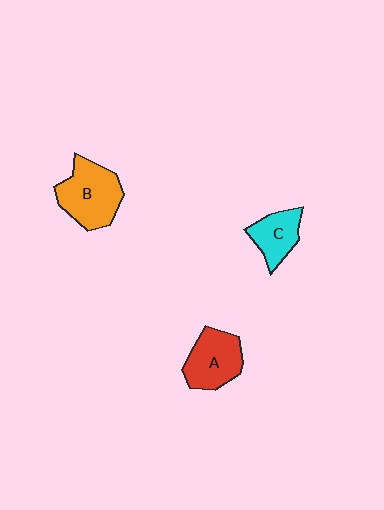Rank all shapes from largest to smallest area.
From largest to smallest: B (orange), A (red), C (cyan).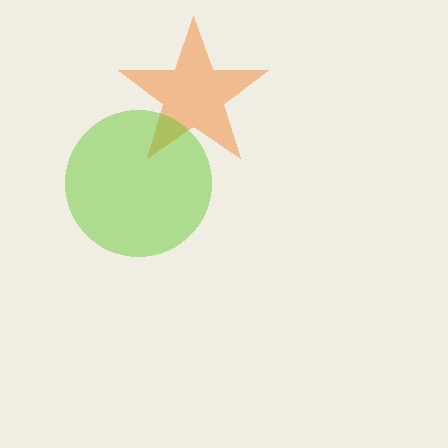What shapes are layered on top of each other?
The layered shapes are: an orange star, a lime circle.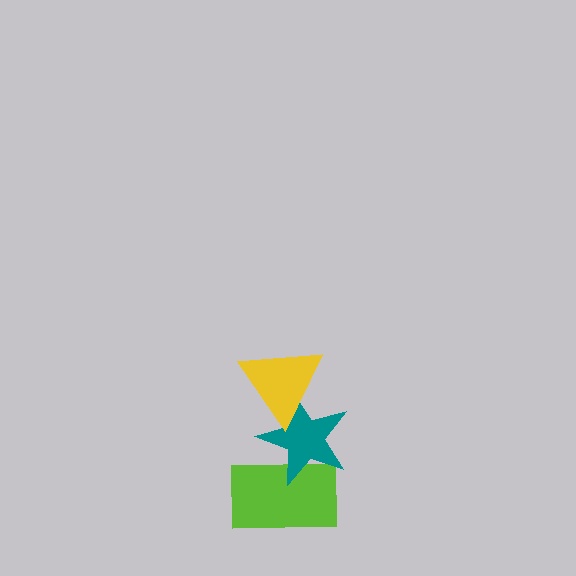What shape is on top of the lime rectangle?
The teal star is on top of the lime rectangle.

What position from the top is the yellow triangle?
The yellow triangle is 1st from the top.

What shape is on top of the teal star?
The yellow triangle is on top of the teal star.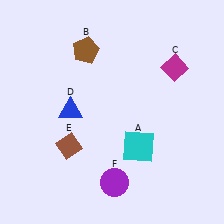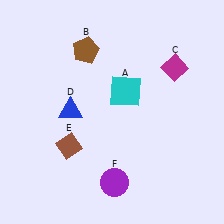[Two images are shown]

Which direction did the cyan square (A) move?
The cyan square (A) moved up.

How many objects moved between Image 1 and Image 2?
1 object moved between the two images.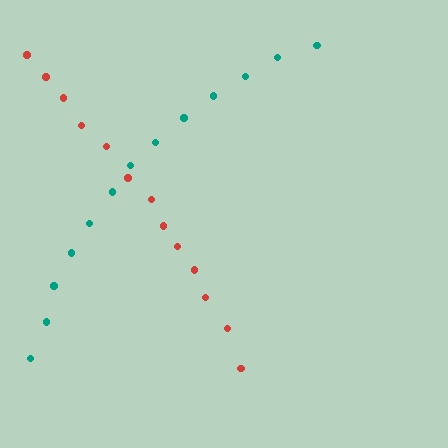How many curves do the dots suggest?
There are 2 distinct paths.